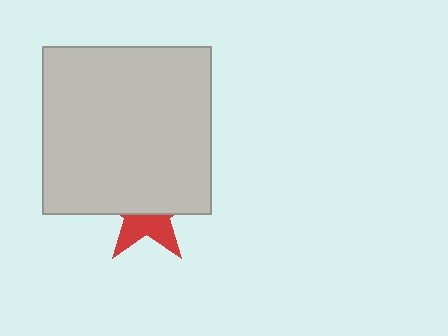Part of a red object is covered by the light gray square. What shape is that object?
It is a star.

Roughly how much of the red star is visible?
A small part of it is visible (roughly 39%).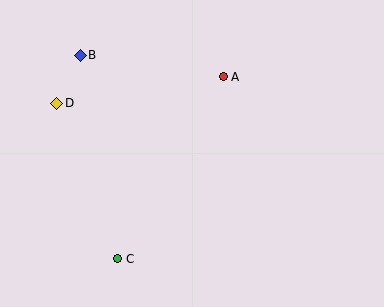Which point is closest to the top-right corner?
Point A is closest to the top-right corner.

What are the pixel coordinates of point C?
Point C is at (118, 259).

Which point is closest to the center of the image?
Point A at (223, 77) is closest to the center.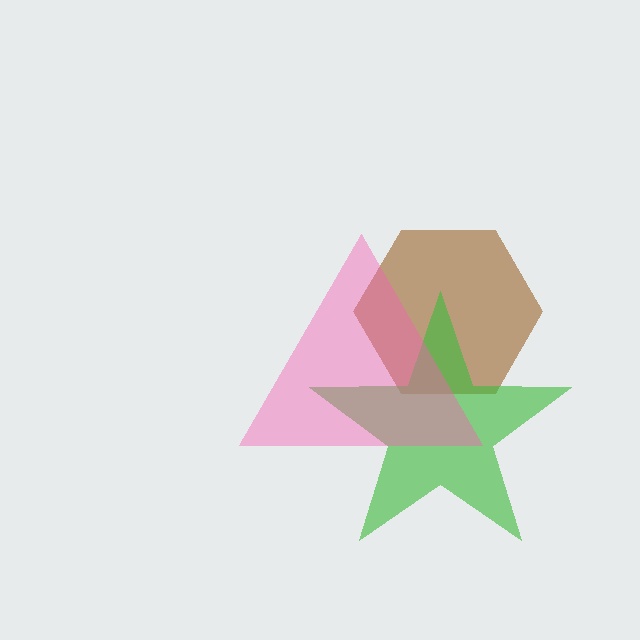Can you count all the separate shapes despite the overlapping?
Yes, there are 3 separate shapes.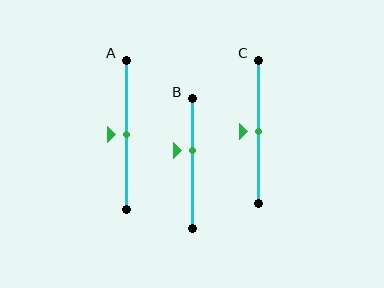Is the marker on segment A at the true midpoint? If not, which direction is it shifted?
Yes, the marker on segment A is at the true midpoint.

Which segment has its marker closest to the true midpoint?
Segment A has its marker closest to the true midpoint.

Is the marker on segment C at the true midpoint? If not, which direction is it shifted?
Yes, the marker on segment C is at the true midpoint.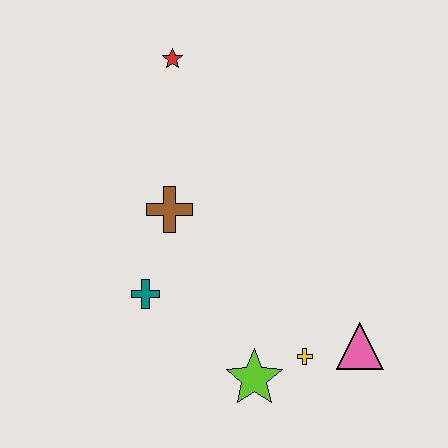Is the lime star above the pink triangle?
No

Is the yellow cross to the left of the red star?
No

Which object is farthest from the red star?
The pink triangle is farthest from the red star.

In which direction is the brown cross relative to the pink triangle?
The brown cross is to the left of the pink triangle.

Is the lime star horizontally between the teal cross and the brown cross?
No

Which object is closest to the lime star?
The yellow cross is closest to the lime star.